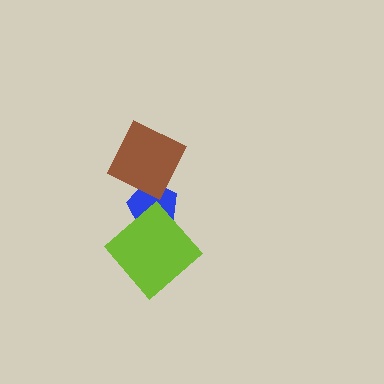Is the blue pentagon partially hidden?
Yes, it is partially covered by another shape.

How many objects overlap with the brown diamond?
1 object overlaps with the brown diamond.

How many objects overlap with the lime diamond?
1 object overlaps with the lime diamond.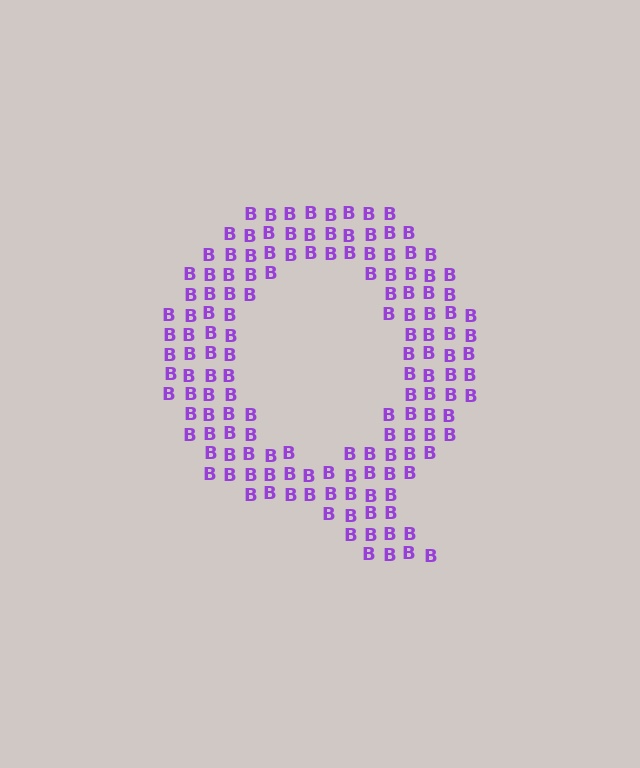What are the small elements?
The small elements are letter B's.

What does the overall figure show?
The overall figure shows the letter Q.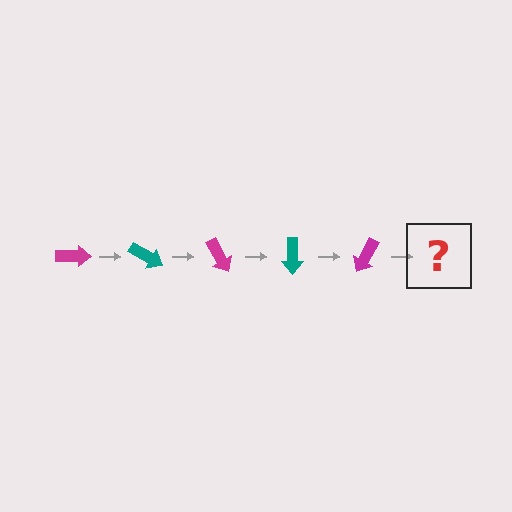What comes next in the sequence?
The next element should be a teal arrow, rotated 150 degrees from the start.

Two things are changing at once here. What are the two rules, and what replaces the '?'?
The two rules are that it rotates 30 degrees each step and the color cycles through magenta and teal. The '?' should be a teal arrow, rotated 150 degrees from the start.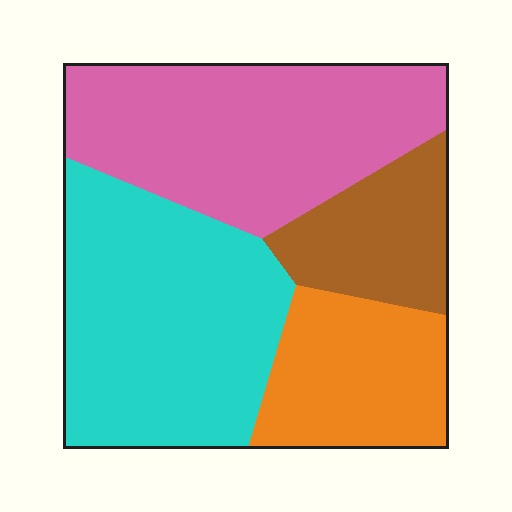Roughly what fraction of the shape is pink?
Pink covers roughly 35% of the shape.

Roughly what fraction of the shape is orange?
Orange takes up about one sixth (1/6) of the shape.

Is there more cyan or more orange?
Cyan.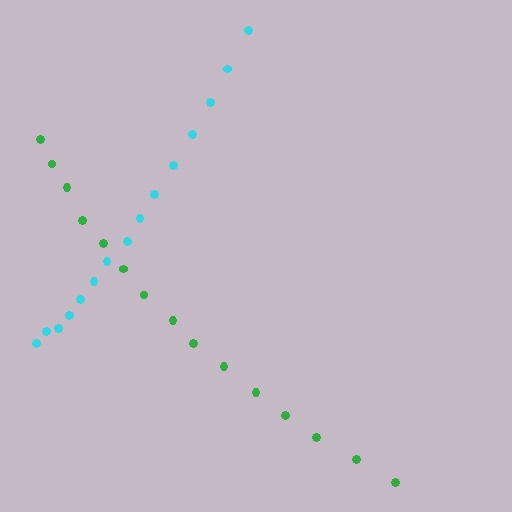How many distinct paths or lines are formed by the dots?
There are 2 distinct paths.